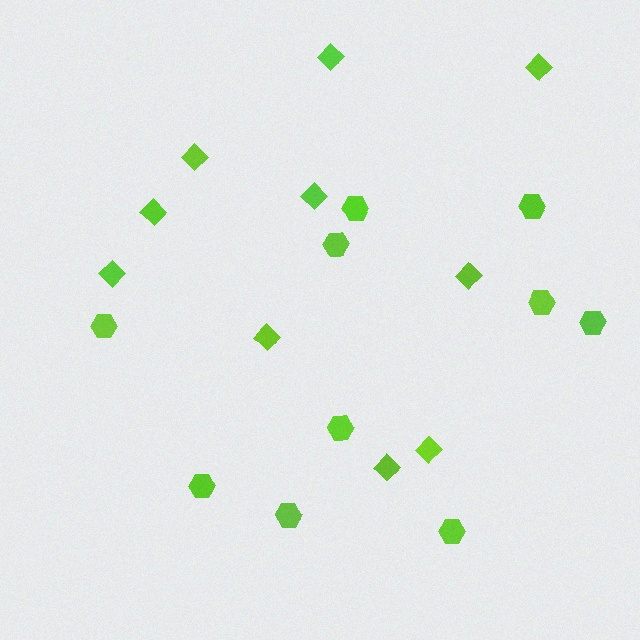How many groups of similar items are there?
There are 2 groups: one group of diamonds (10) and one group of hexagons (10).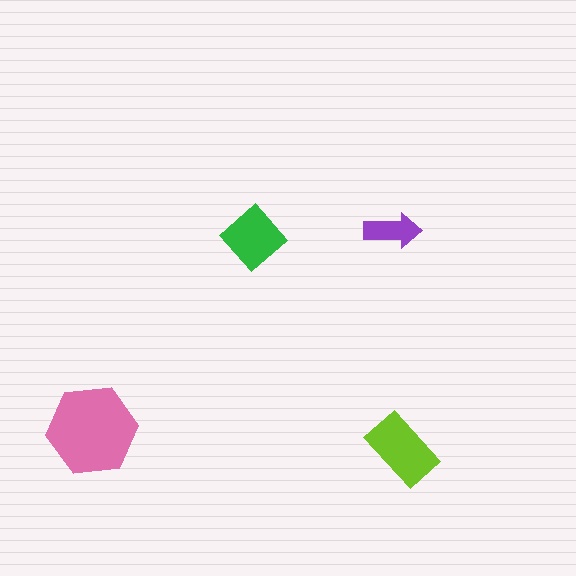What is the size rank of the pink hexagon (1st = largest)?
1st.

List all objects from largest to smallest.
The pink hexagon, the lime rectangle, the green diamond, the purple arrow.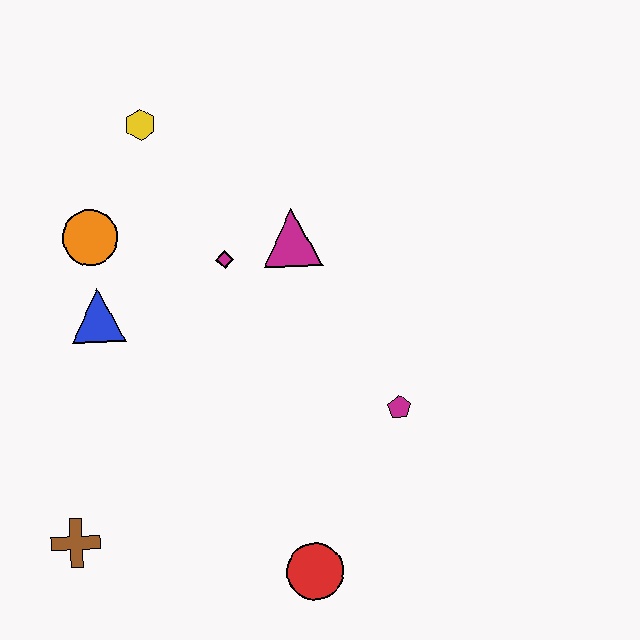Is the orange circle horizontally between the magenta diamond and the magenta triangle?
No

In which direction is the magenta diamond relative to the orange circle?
The magenta diamond is to the right of the orange circle.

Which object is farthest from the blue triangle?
The red circle is farthest from the blue triangle.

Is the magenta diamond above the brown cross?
Yes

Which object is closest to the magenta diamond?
The magenta triangle is closest to the magenta diamond.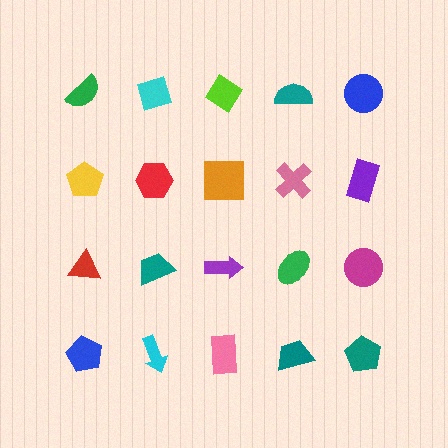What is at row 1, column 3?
A lime diamond.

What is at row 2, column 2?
A red hexagon.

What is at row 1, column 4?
A teal semicircle.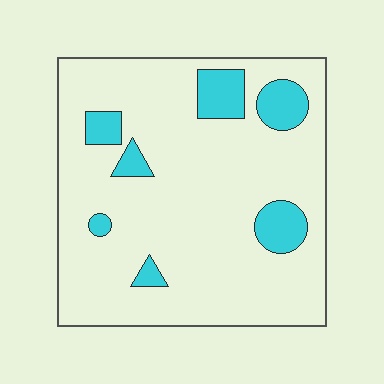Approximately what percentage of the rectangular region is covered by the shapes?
Approximately 15%.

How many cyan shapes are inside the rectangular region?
7.